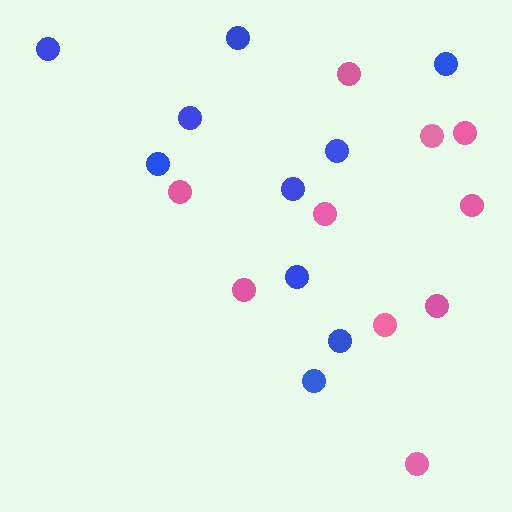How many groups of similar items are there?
There are 2 groups: one group of pink circles (10) and one group of blue circles (10).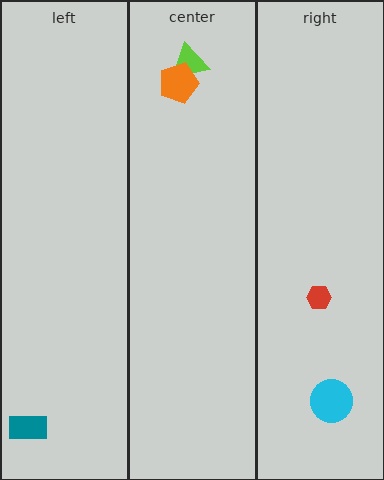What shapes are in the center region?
The lime triangle, the orange pentagon.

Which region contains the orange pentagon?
The center region.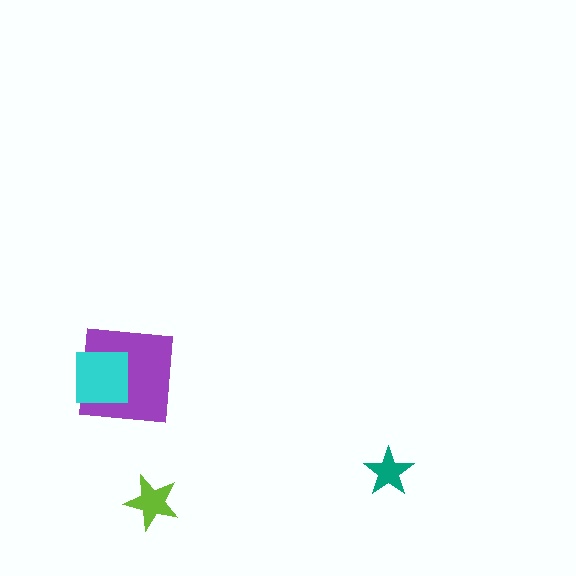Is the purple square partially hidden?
Yes, it is partially covered by another shape.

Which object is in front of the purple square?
The cyan square is in front of the purple square.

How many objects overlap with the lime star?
0 objects overlap with the lime star.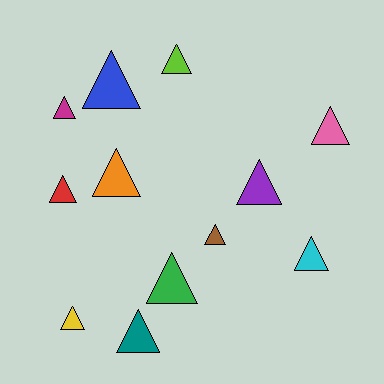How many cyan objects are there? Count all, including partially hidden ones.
There is 1 cyan object.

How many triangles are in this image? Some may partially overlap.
There are 12 triangles.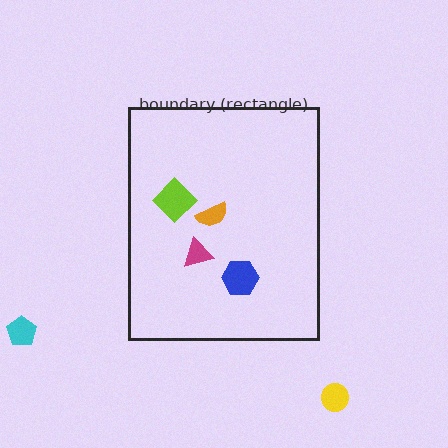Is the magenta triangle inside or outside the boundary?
Inside.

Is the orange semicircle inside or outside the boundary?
Inside.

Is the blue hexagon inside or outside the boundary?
Inside.